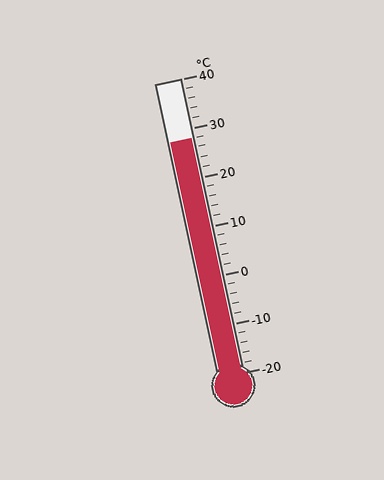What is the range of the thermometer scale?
The thermometer scale ranges from -20°C to 40°C.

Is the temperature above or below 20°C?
The temperature is above 20°C.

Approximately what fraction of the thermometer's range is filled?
The thermometer is filled to approximately 80% of its range.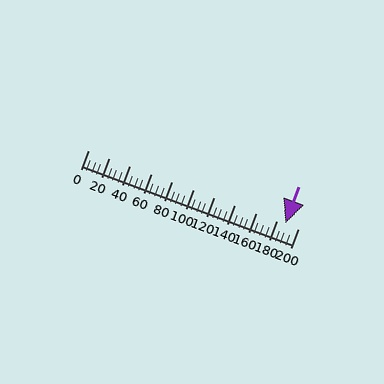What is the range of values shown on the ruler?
The ruler shows values from 0 to 200.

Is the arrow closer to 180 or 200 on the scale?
The arrow is closer to 180.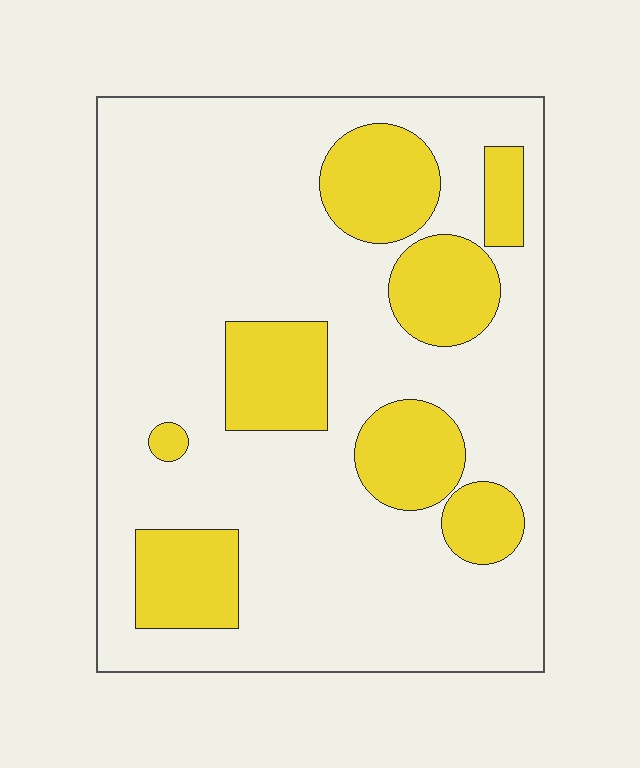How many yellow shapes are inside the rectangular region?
8.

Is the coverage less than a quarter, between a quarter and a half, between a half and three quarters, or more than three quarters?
Less than a quarter.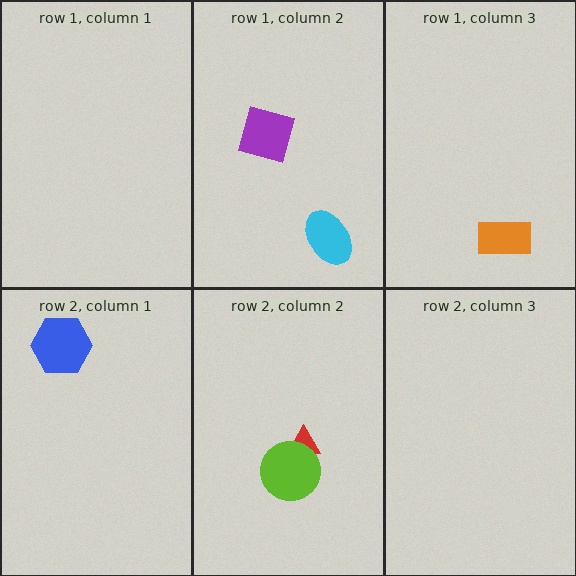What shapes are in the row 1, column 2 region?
The cyan ellipse, the purple square.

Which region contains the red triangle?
The row 2, column 2 region.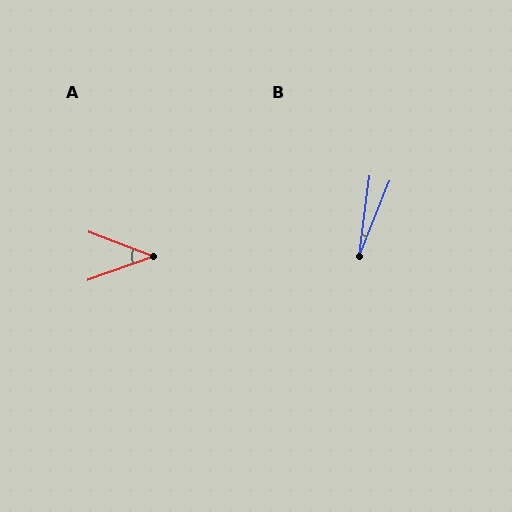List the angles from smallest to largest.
B (15°), A (40°).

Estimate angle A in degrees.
Approximately 40 degrees.